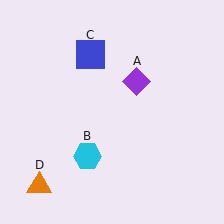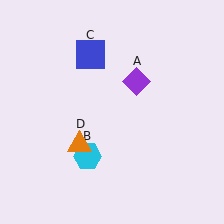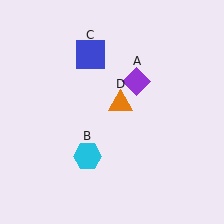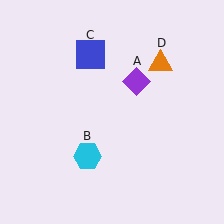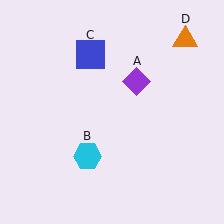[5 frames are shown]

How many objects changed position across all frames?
1 object changed position: orange triangle (object D).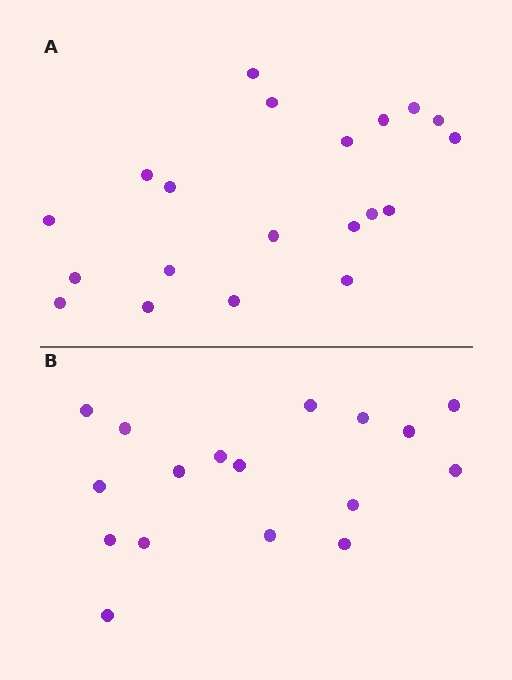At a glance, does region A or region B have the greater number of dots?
Region A (the top region) has more dots.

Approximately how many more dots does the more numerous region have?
Region A has just a few more — roughly 2 or 3 more dots than region B.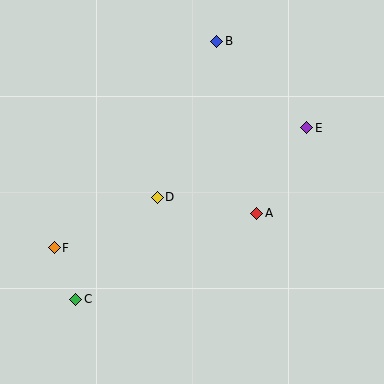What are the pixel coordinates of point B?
Point B is at (217, 41).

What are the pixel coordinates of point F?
Point F is at (54, 248).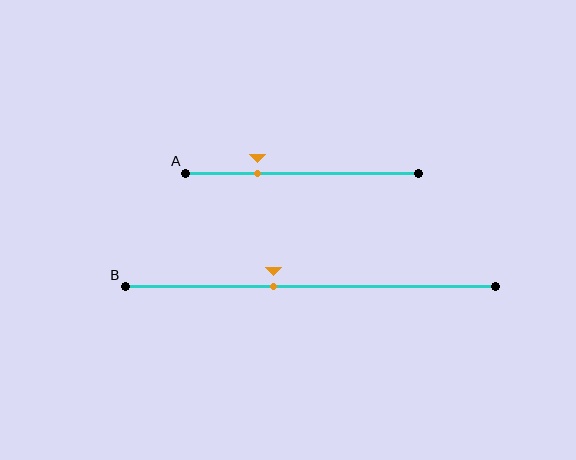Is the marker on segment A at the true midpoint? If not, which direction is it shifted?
No, the marker on segment A is shifted to the left by about 19% of the segment length.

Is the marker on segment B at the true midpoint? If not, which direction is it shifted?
No, the marker on segment B is shifted to the left by about 10% of the segment length.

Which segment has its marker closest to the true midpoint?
Segment B has its marker closest to the true midpoint.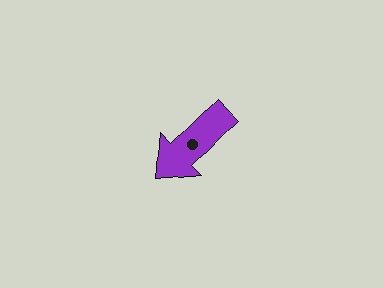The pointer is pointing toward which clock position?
Roughly 7 o'clock.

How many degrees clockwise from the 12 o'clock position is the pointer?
Approximately 225 degrees.